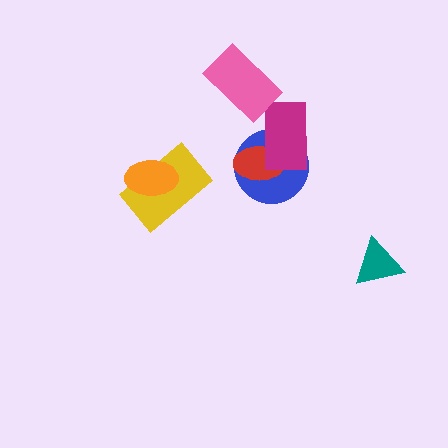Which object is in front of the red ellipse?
The magenta rectangle is in front of the red ellipse.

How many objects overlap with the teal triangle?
0 objects overlap with the teal triangle.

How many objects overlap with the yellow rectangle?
1 object overlaps with the yellow rectangle.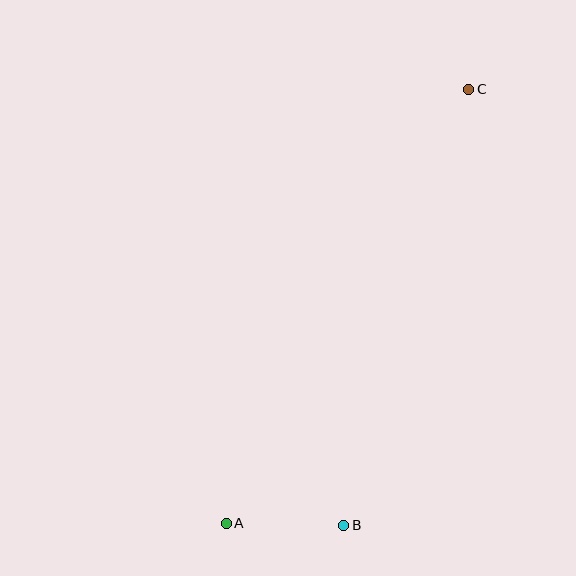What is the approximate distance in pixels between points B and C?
The distance between B and C is approximately 454 pixels.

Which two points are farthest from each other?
Points A and C are farthest from each other.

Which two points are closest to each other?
Points A and B are closest to each other.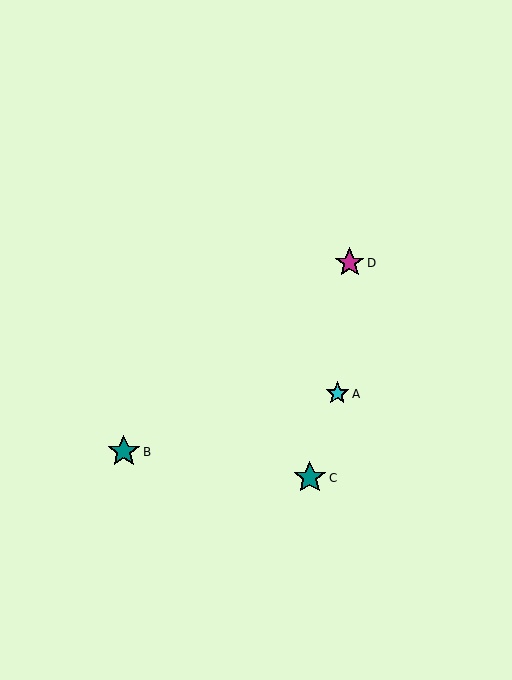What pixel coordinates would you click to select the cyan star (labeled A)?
Click at (337, 394) to select the cyan star A.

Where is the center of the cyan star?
The center of the cyan star is at (337, 394).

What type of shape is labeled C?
Shape C is a teal star.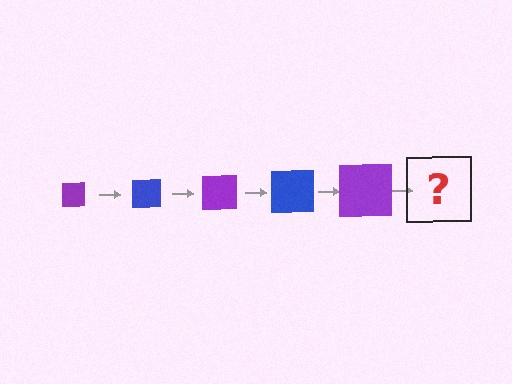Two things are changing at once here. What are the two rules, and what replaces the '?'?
The two rules are that the square grows larger each step and the color cycles through purple and blue. The '?' should be a blue square, larger than the previous one.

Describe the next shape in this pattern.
It should be a blue square, larger than the previous one.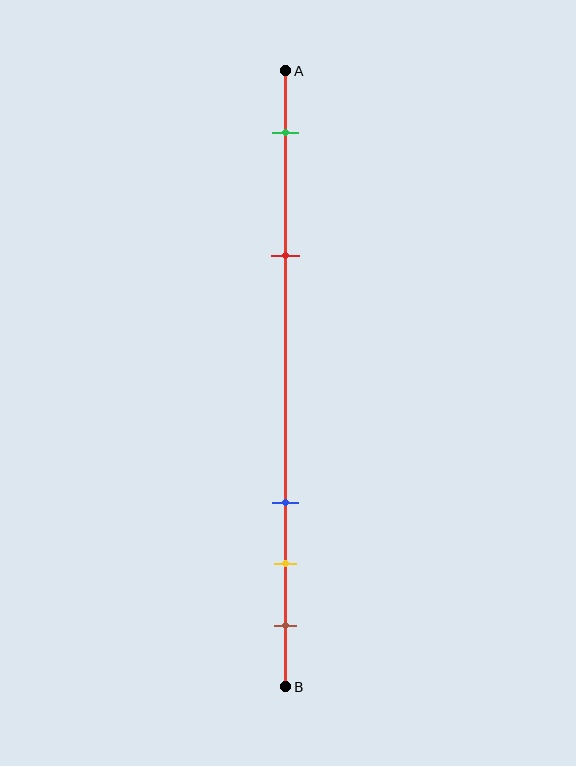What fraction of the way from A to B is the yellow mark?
The yellow mark is approximately 80% (0.8) of the way from A to B.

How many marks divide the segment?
There are 5 marks dividing the segment.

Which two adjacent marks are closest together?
The yellow and brown marks are the closest adjacent pair.